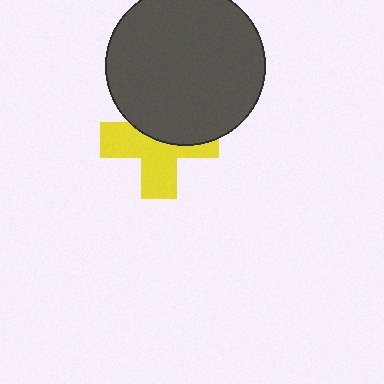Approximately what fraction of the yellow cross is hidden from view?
Roughly 44% of the yellow cross is hidden behind the dark gray circle.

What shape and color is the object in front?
The object in front is a dark gray circle.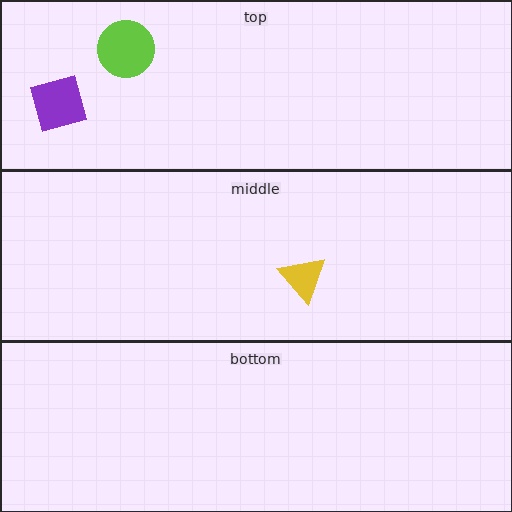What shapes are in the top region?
The purple square, the lime circle.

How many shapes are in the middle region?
1.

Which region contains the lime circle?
The top region.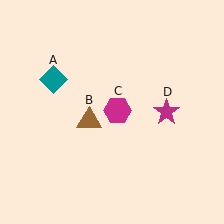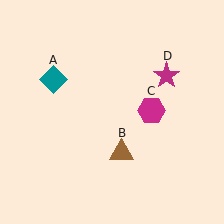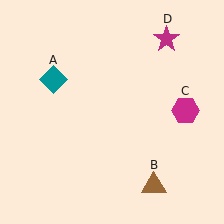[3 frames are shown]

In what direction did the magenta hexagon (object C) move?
The magenta hexagon (object C) moved right.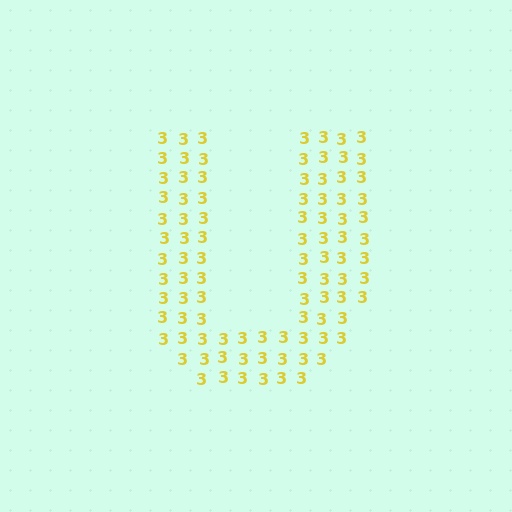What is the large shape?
The large shape is the letter U.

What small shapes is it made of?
It is made of small digit 3's.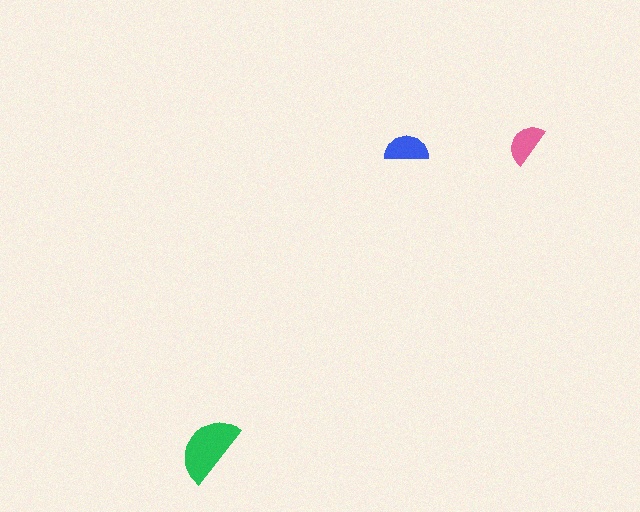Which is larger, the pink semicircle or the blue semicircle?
The blue one.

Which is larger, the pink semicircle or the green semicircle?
The green one.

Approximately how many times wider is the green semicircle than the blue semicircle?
About 1.5 times wider.